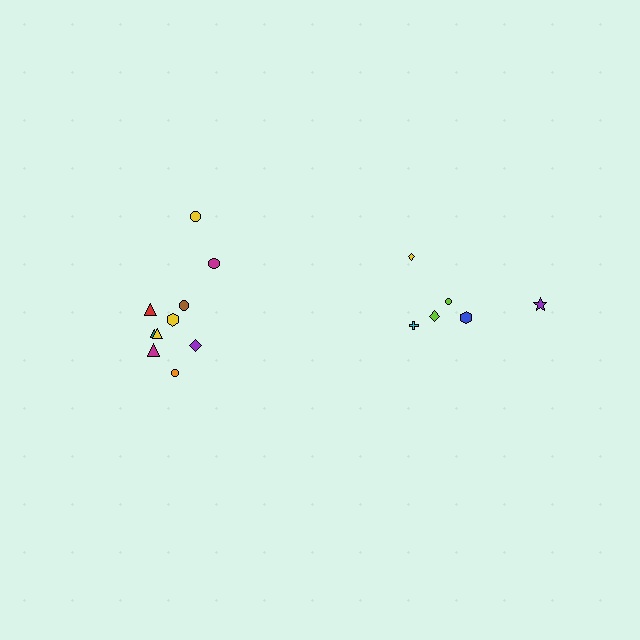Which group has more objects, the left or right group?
The left group.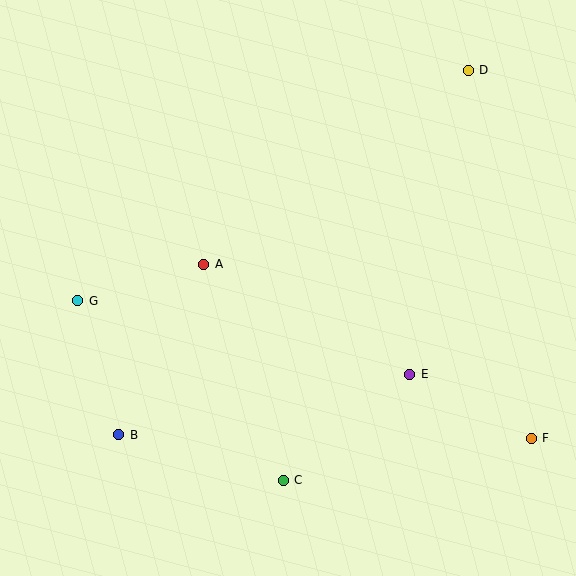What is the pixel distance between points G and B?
The distance between G and B is 140 pixels.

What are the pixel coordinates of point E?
Point E is at (410, 374).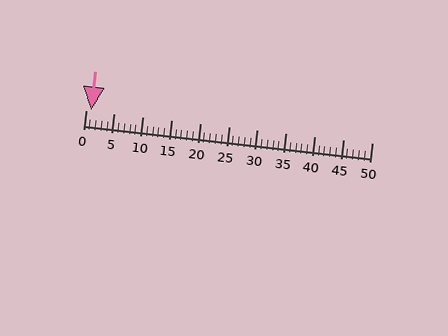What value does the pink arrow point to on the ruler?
The pink arrow points to approximately 1.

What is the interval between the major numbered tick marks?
The major tick marks are spaced 5 units apart.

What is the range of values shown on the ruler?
The ruler shows values from 0 to 50.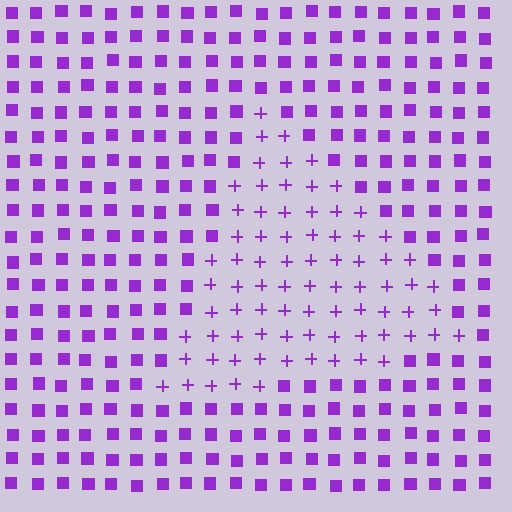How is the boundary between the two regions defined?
The boundary is defined by a change in element shape: plus signs inside vs. squares outside. All elements share the same color and spacing.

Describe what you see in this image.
The image is filled with small purple elements arranged in a uniform grid. A triangle-shaped region contains plus signs, while the surrounding area contains squares. The boundary is defined purely by the change in element shape.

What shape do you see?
I see a triangle.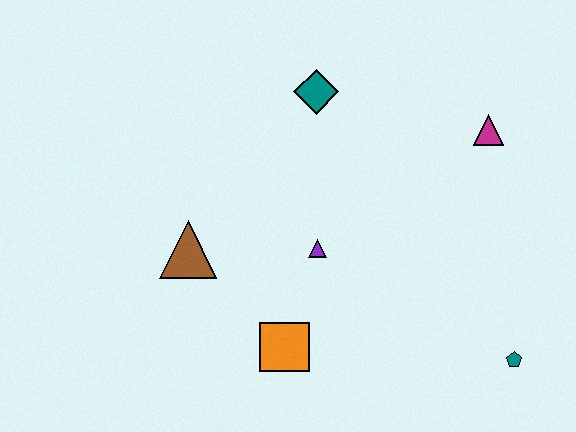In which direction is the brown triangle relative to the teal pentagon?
The brown triangle is to the left of the teal pentagon.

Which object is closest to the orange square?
The purple triangle is closest to the orange square.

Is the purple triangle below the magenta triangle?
Yes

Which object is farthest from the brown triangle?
The teal pentagon is farthest from the brown triangle.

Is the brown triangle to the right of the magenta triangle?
No